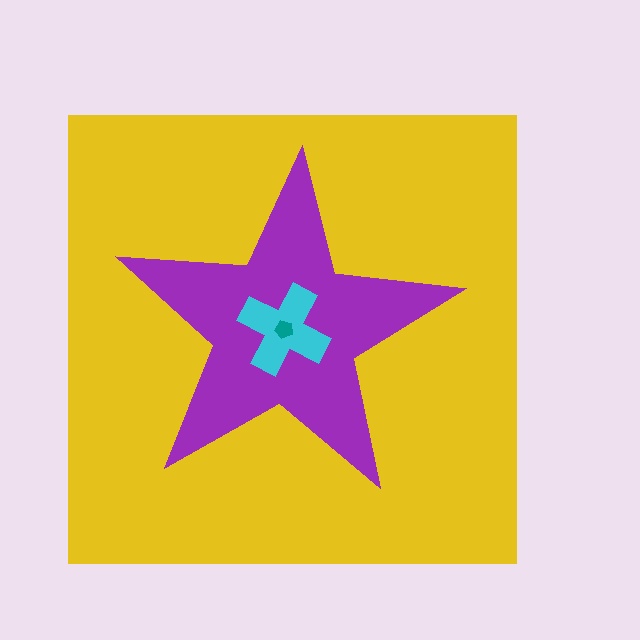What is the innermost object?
The teal pentagon.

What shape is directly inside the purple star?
The cyan cross.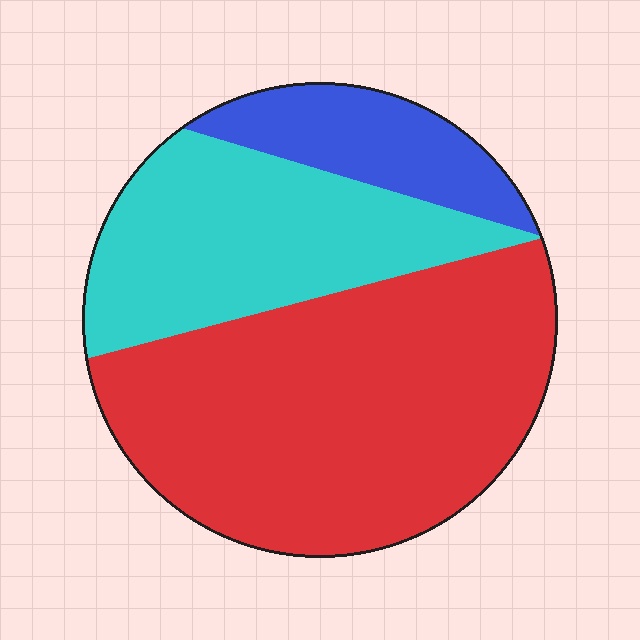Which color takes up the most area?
Red, at roughly 55%.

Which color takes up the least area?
Blue, at roughly 15%.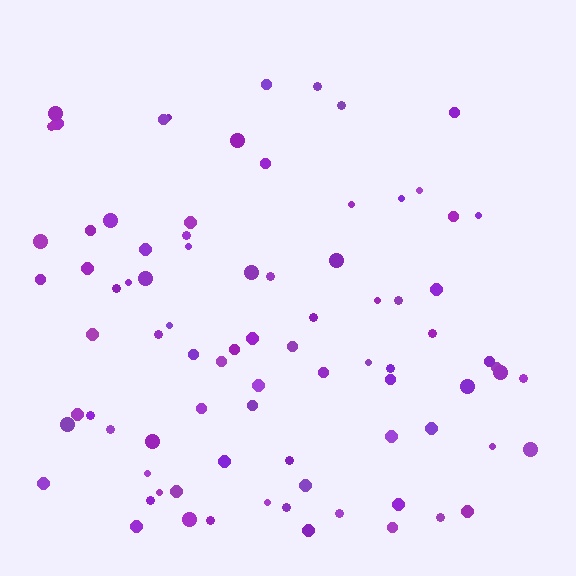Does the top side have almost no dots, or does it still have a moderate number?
Still a moderate number, just noticeably fewer than the bottom.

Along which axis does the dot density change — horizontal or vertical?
Vertical.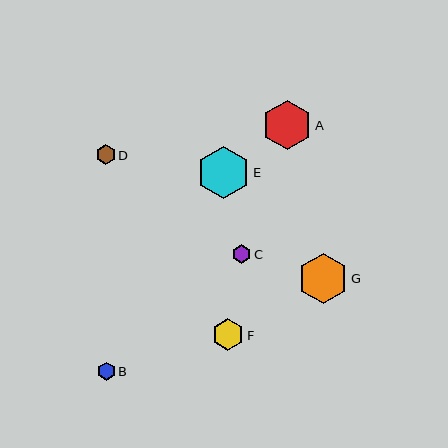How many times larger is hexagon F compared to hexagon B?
Hexagon F is approximately 1.8 times the size of hexagon B.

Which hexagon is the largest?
Hexagon E is the largest with a size of approximately 53 pixels.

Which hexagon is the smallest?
Hexagon B is the smallest with a size of approximately 18 pixels.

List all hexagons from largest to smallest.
From largest to smallest: E, G, A, F, D, C, B.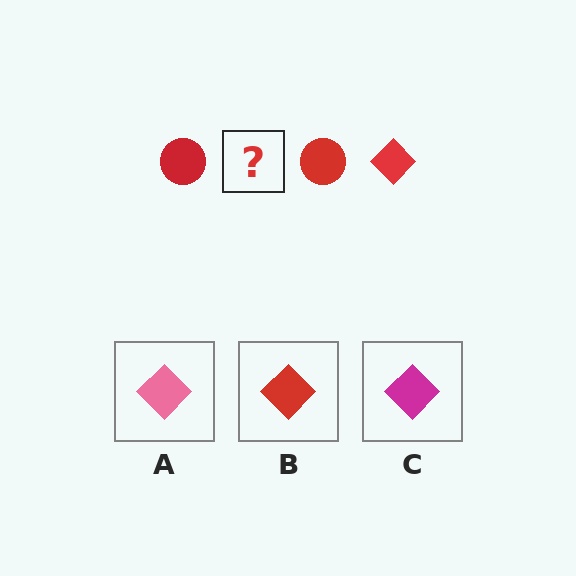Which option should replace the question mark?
Option B.